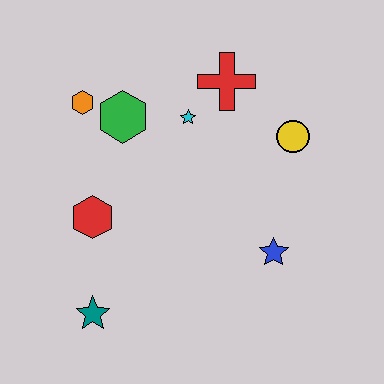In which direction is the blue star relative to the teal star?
The blue star is to the right of the teal star.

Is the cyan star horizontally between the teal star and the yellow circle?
Yes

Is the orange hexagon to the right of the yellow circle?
No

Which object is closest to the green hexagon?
The orange hexagon is closest to the green hexagon.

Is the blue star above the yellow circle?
No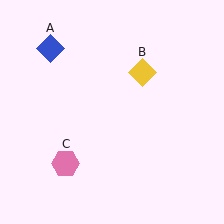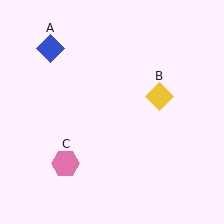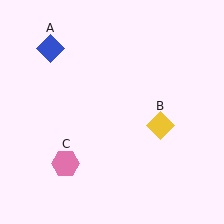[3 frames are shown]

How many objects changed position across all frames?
1 object changed position: yellow diamond (object B).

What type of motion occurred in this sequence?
The yellow diamond (object B) rotated clockwise around the center of the scene.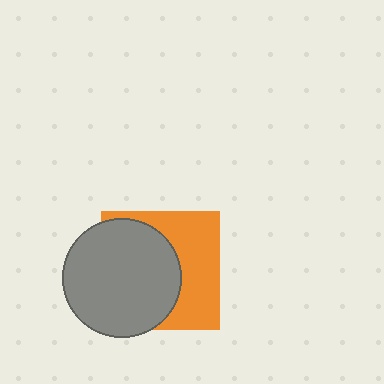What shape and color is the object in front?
The object in front is a gray circle.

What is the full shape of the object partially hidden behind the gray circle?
The partially hidden object is an orange square.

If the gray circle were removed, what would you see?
You would see the complete orange square.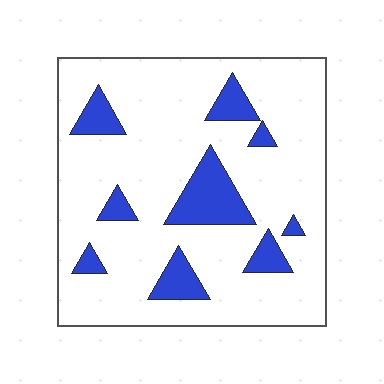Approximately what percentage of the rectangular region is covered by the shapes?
Approximately 15%.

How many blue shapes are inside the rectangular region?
9.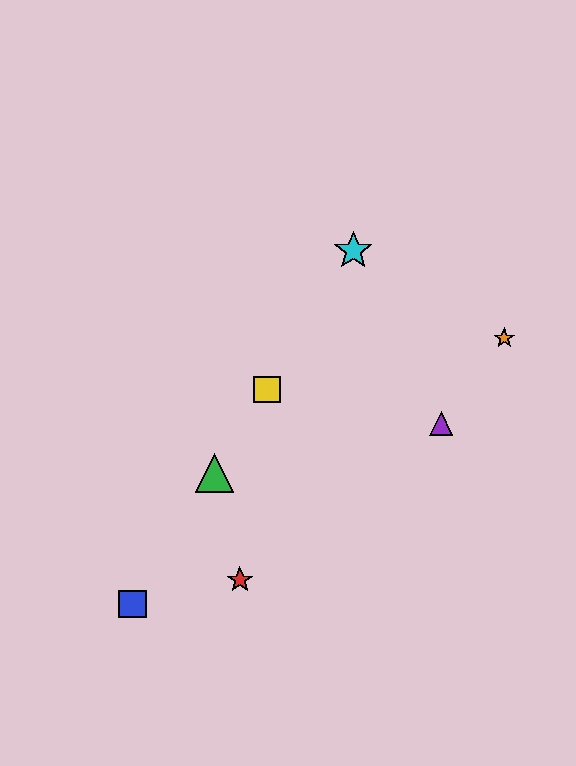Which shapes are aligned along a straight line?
The blue square, the green triangle, the yellow square, the cyan star are aligned along a straight line.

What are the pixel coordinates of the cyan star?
The cyan star is at (353, 251).